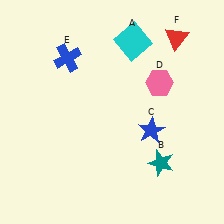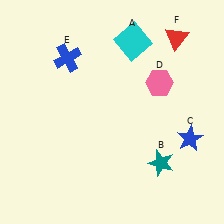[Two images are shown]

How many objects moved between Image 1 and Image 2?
1 object moved between the two images.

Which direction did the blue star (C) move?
The blue star (C) moved right.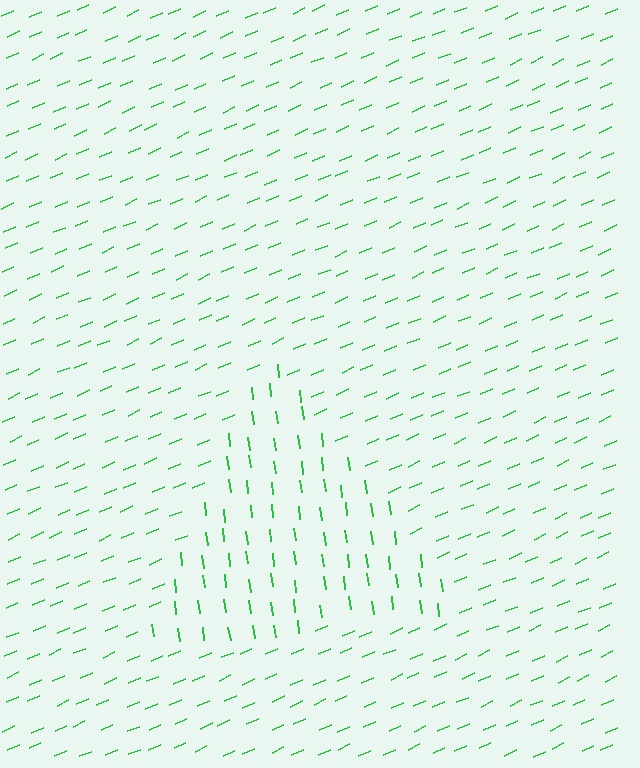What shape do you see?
I see a triangle.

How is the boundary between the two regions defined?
The boundary is defined purely by a change in line orientation (approximately 73 degrees difference). All lines are the same color and thickness.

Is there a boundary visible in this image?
Yes, there is a texture boundary formed by a change in line orientation.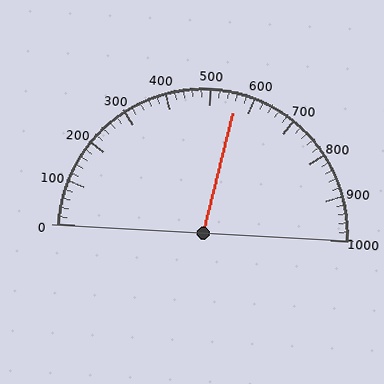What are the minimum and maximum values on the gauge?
The gauge ranges from 0 to 1000.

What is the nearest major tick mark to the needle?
The nearest major tick mark is 600.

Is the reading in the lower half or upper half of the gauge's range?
The reading is in the upper half of the range (0 to 1000).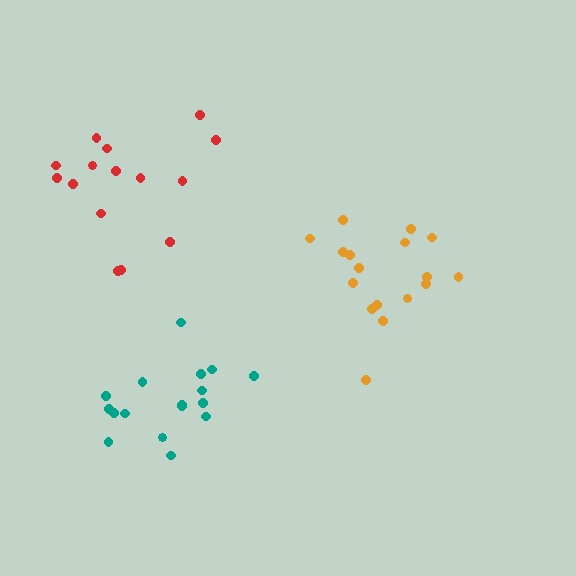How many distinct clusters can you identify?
There are 3 distinct clusters.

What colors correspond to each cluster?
The clusters are colored: orange, red, teal.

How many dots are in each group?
Group 1: 17 dots, Group 2: 15 dots, Group 3: 17 dots (49 total).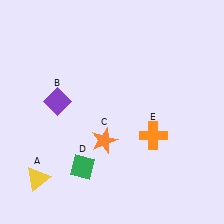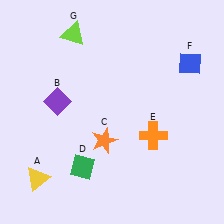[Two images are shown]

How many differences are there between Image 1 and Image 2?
There are 2 differences between the two images.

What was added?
A blue diamond (F), a lime triangle (G) were added in Image 2.